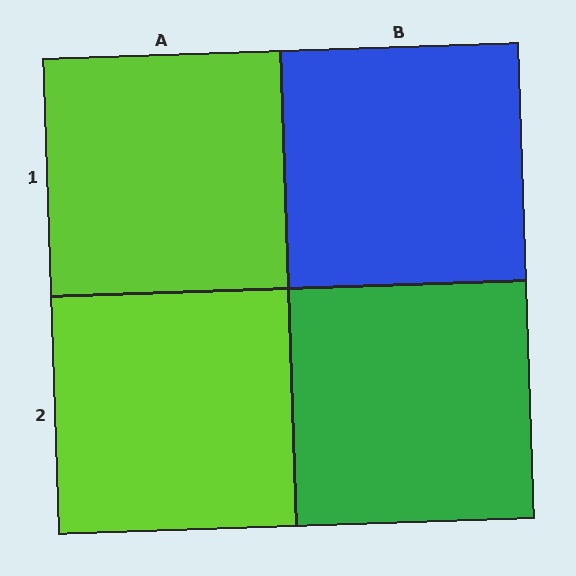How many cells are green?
1 cell is green.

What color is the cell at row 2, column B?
Green.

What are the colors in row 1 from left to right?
Lime, blue.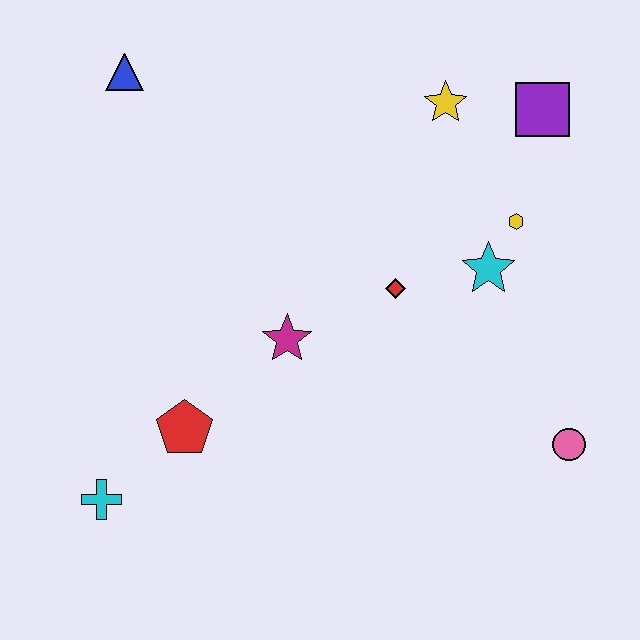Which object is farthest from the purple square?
The cyan cross is farthest from the purple square.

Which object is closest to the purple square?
The yellow star is closest to the purple square.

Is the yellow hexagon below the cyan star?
No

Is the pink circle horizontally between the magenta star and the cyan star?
No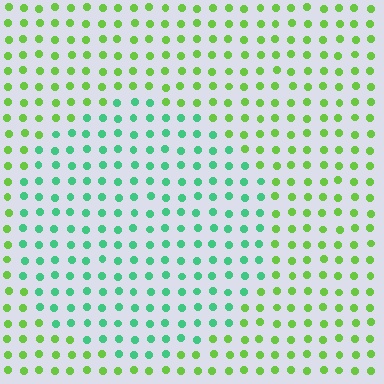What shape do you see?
I see a circle.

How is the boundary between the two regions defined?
The boundary is defined purely by a slight shift in hue (about 48 degrees). Spacing, size, and orientation are identical on both sides.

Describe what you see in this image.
The image is filled with small lime elements in a uniform arrangement. A circle-shaped region is visible where the elements are tinted to a slightly different hue, forming a subtle color boundary.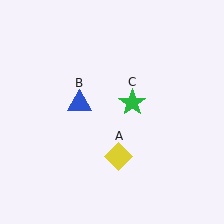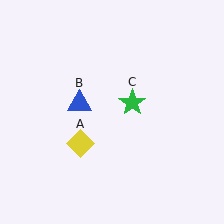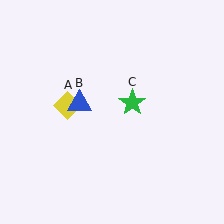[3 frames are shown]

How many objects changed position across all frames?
1 object changed position: yellow diamond (object A).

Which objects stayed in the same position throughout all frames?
Blue triangle (object B) and green star (object C) remained stationary.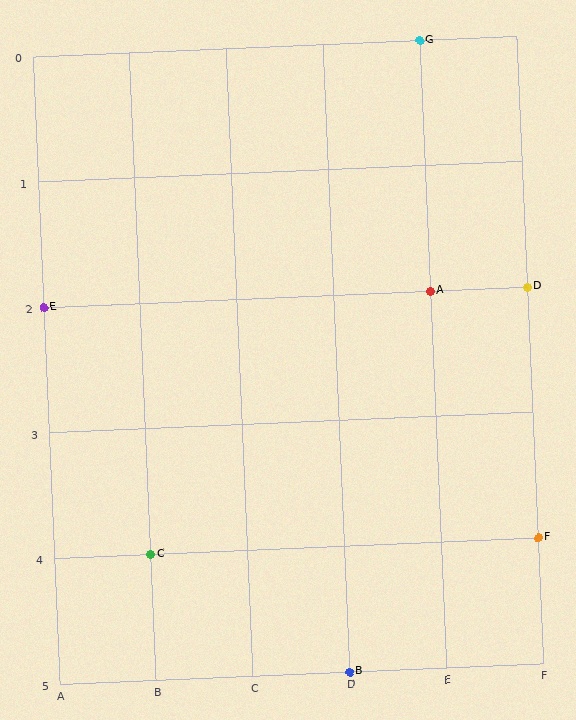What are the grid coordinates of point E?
Point E is at grid coordinates (A, 2).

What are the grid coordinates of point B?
Point B is at grid coordinates (D, 5).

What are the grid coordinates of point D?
Point D is at grid coordinates (F, 2).